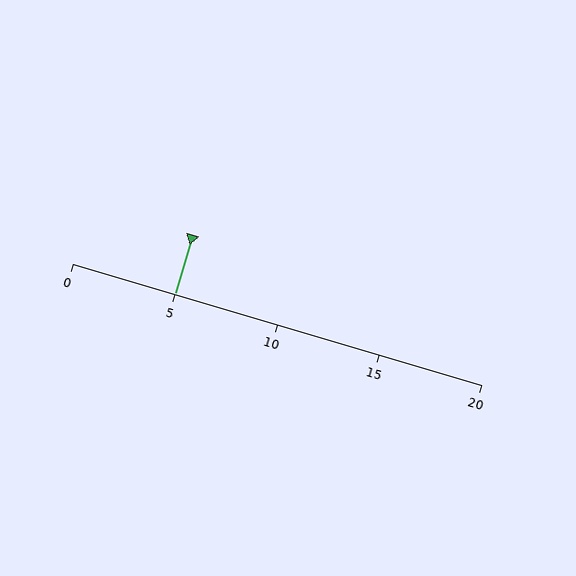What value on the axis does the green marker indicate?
The marker indicates approximately 5.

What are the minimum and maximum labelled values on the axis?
The axis runs from 0 to 20.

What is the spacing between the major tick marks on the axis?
The major ticks are spaced 5 apart.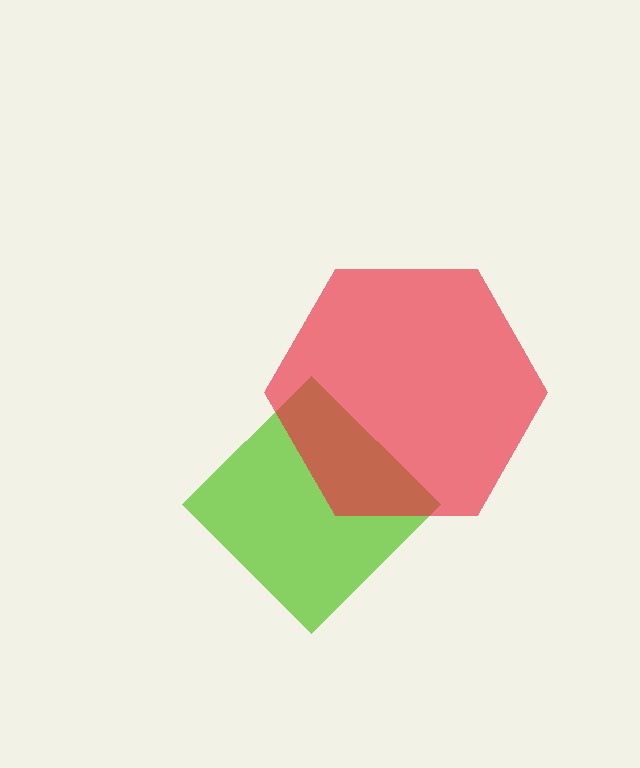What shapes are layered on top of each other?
The layered shapes are: a lime diamond, a red hexagon.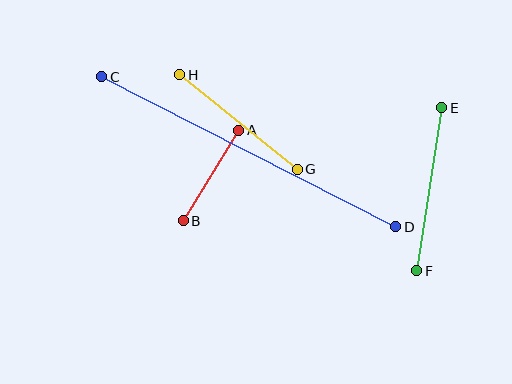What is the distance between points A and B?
The distance is approximately 106 pixels.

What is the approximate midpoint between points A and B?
The midpoint is at approximately (211, 176) pixels.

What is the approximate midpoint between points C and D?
The midpoint is at approximately (249, 152) pixels.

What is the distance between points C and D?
The distance is approximately 331 pixels.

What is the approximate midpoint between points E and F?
The midpoint is at approximately (429, 189) pixels.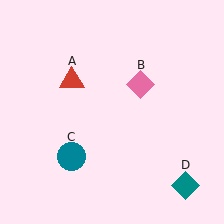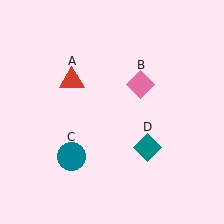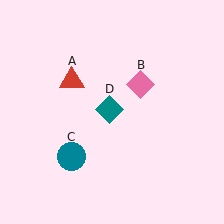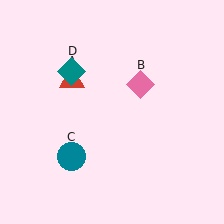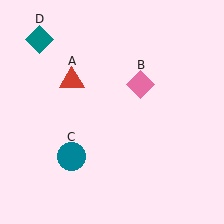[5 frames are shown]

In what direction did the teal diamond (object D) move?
The teal diamond (object D) moved up and to the left.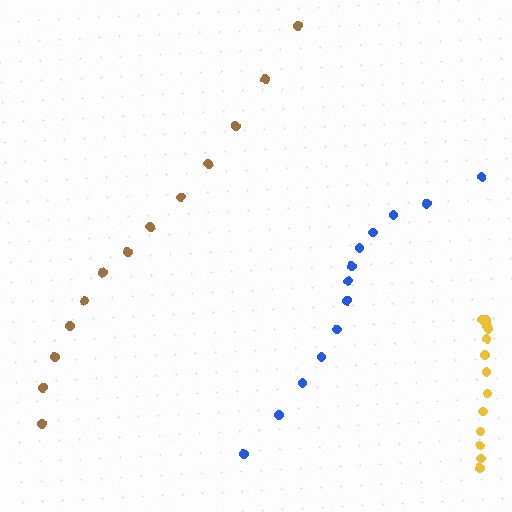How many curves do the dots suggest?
There are 3 distinct paths.